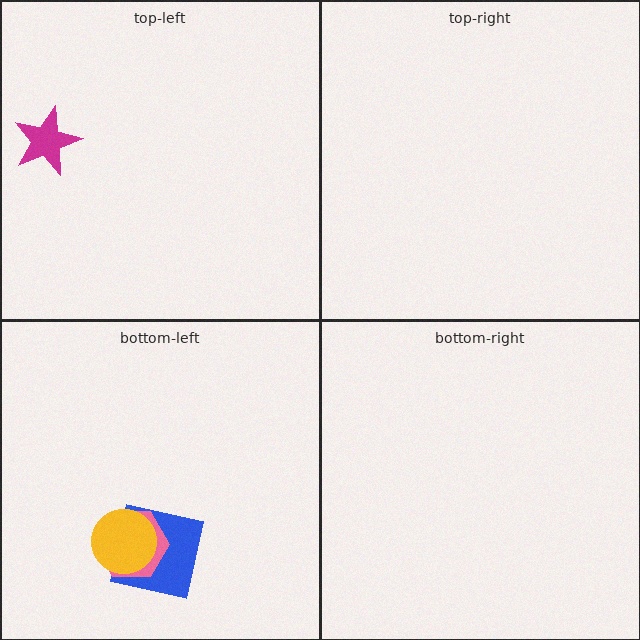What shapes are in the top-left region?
The magenta star.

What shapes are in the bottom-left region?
The blue square, the pink hexagon, the yellow circle.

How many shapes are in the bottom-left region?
3.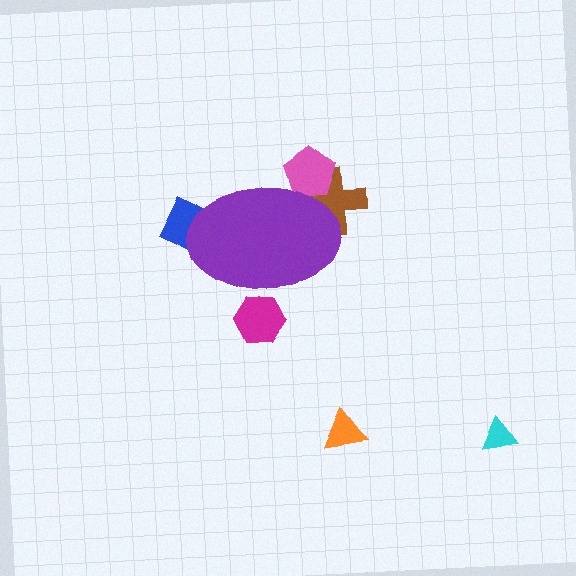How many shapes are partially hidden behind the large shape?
4 shapes are partially hidden.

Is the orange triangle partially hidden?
No, the orange triangle is fully visible.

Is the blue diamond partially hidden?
Yes, the blue diamond is partially hidden behind the purple ellipse.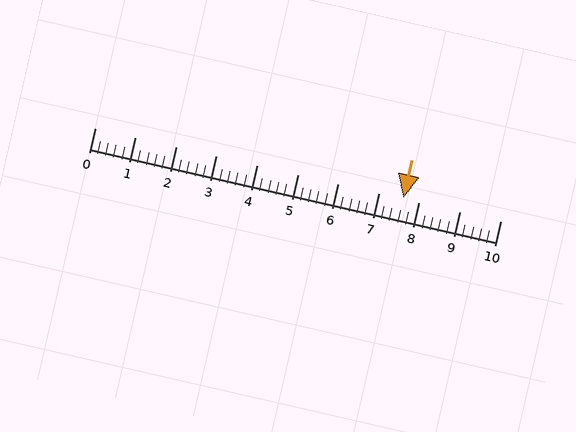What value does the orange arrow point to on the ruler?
The orange arrow points to approximately 7.6.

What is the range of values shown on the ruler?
The ruler shows values from 0 to 10.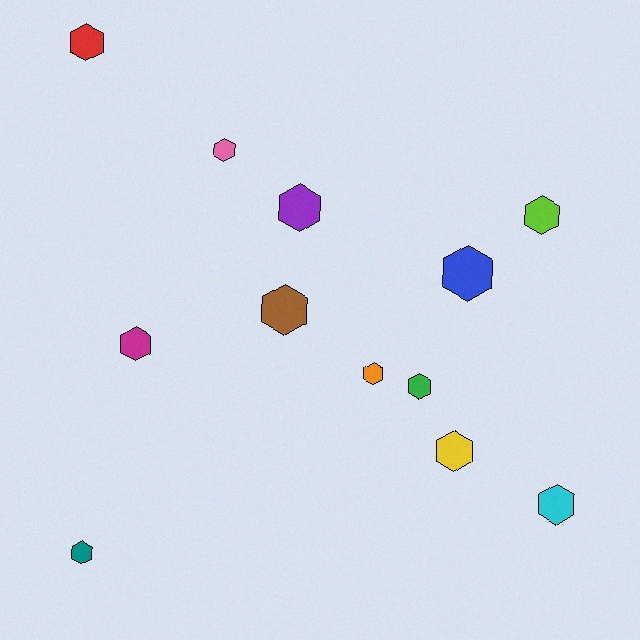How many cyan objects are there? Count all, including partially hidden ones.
There is 1 cyan object.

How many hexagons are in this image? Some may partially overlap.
There are 12 hexagons.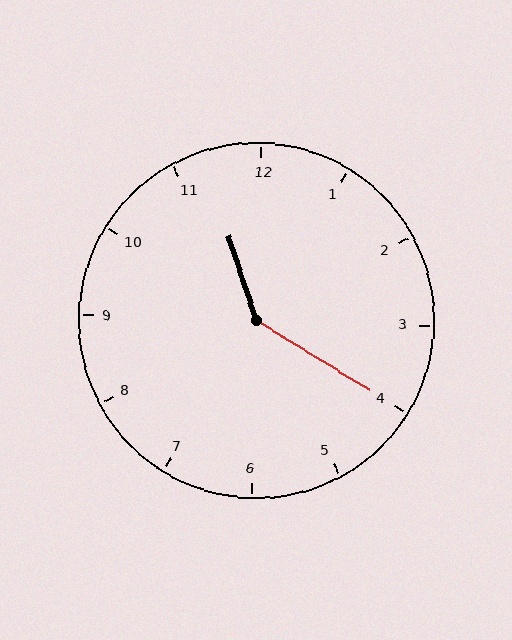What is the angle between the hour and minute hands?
Approximately 140 degrees.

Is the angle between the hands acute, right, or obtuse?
It is obtuse.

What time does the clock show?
11:20.